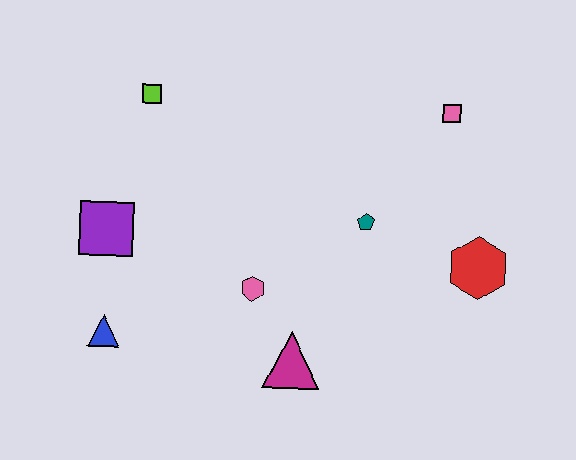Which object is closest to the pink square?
The teal pentagon is closest to the pink square.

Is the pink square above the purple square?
Yes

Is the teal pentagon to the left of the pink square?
Yes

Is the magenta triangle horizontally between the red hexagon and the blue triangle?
Yes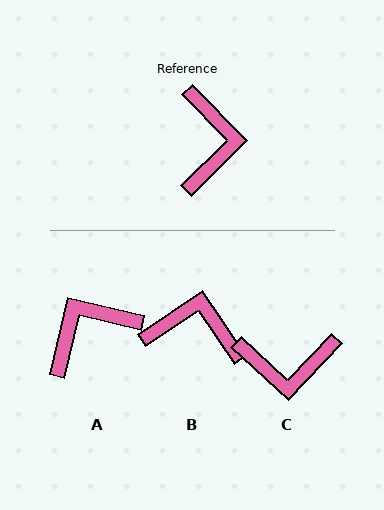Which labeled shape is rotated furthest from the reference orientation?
A, about 122 degrees away.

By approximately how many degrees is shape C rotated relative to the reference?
Approximately 87 degrees clockwise.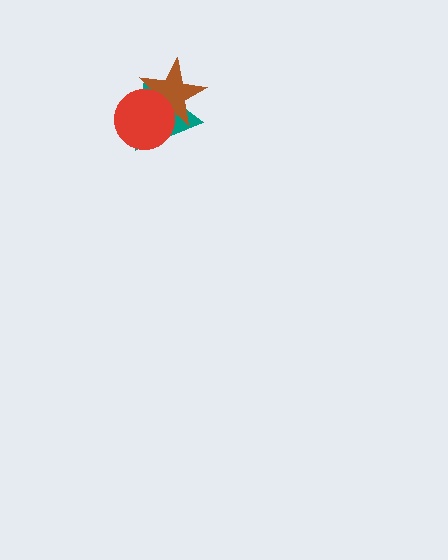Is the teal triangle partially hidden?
Yes, it is partially covered by another shape.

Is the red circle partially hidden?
No, no other shape covers it.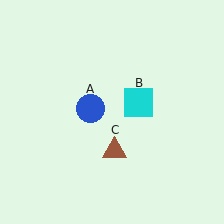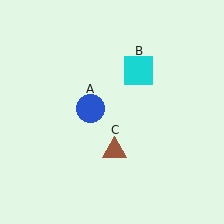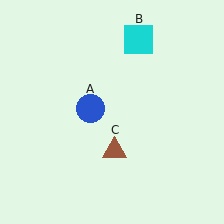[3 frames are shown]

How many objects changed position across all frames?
1 object changed position: cyan square (object B).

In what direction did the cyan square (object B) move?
The cyan square (object B) moved up.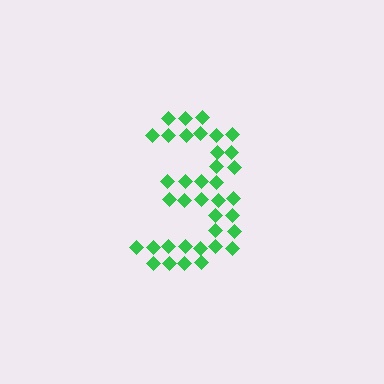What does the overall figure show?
The overall figure shows the digit 3.